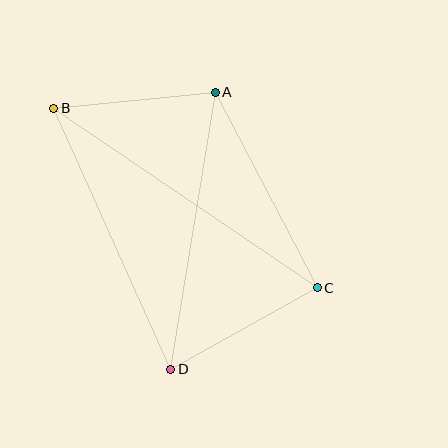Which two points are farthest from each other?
Points B and C are farthest from each other.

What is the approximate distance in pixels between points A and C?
The distance between A and C is approximately 221 pixels.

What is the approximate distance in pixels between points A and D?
The distance between A and D is approximately 281 pixels.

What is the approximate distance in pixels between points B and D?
The distance between B and D is approximately 286 pixels.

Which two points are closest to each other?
Points A and B are closest to each other.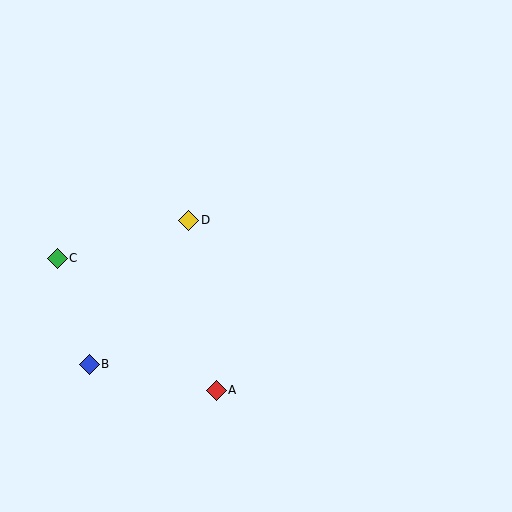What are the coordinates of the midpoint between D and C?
The midpoint between D and C is at (123, 239).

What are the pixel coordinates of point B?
Point B is at (89, 365).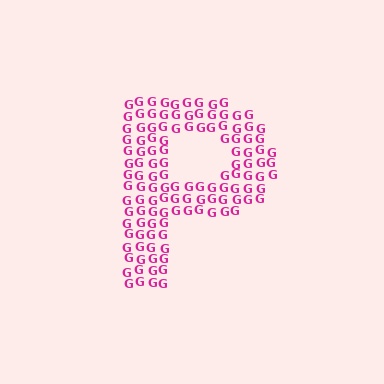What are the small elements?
The small elements are letter G's.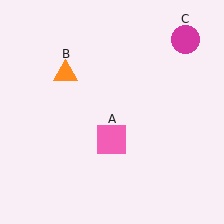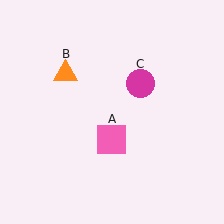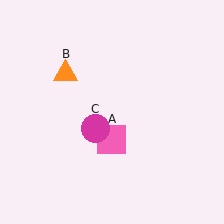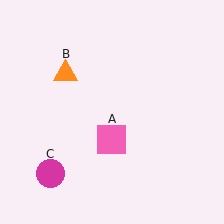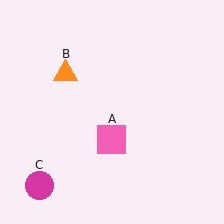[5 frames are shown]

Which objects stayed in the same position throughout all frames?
Pink square (object A) and orange triangle (object B) remained stationary.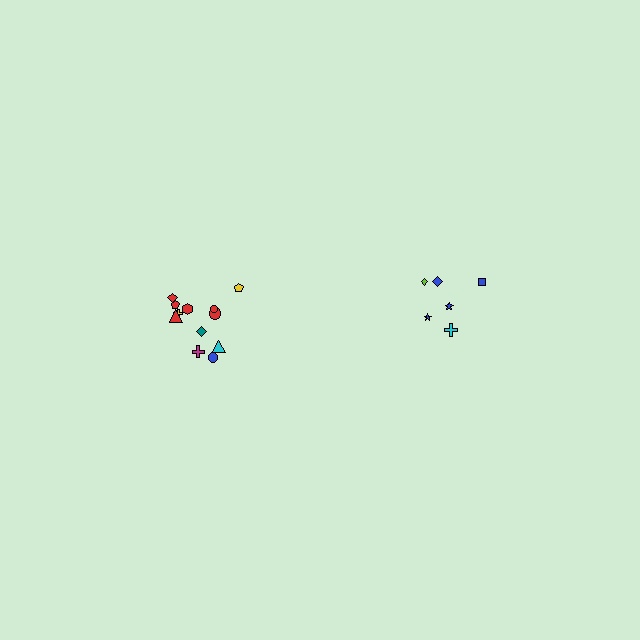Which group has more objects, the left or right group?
The left group.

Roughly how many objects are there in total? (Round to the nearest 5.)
Roughly 20 objects in total.